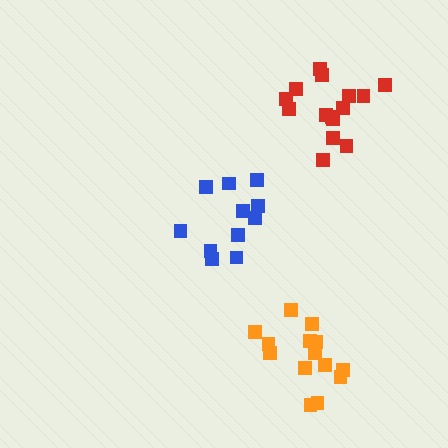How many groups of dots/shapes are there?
There are 3 groups.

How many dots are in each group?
Group 1: 14 dots, Group 2: 15 dots, Group 3: 11 dots (40 total).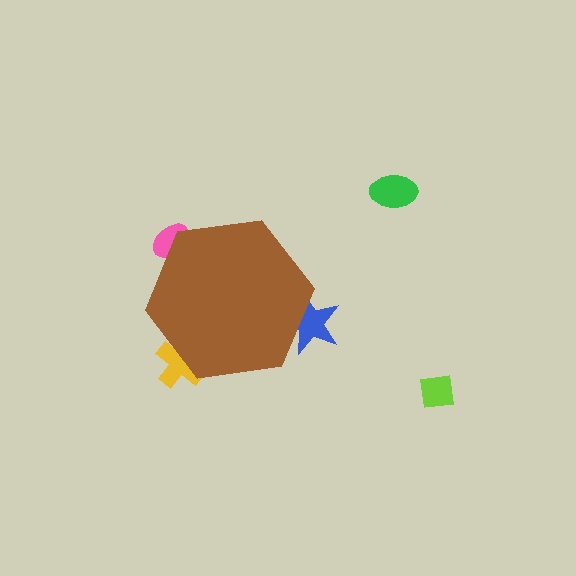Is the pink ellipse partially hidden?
Yes, the pink ellipse is partially hidden behind the brown hexagon.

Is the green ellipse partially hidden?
No, the green ellipse is fully visible.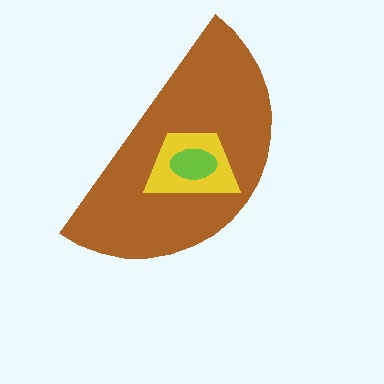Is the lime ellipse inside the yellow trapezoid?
Yes.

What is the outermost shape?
The brown semicircle.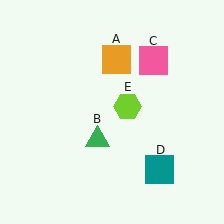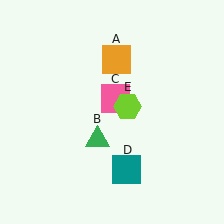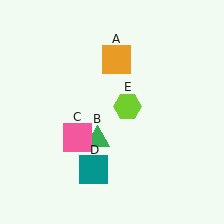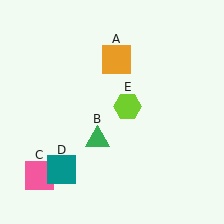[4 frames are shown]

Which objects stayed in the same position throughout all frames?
Orange square (object A) and green triangle (object B) and lime hexagon (object E) remained stationary.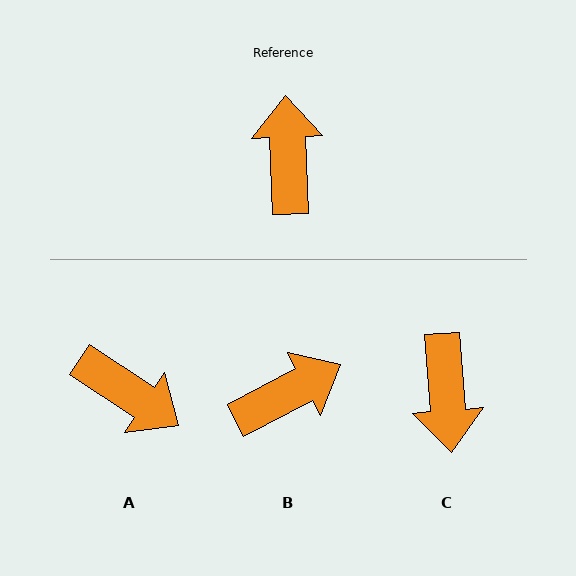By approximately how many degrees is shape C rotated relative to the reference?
Approximately 178 degrees clockwise.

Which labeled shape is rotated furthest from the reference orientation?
C, about 178 degrees away.